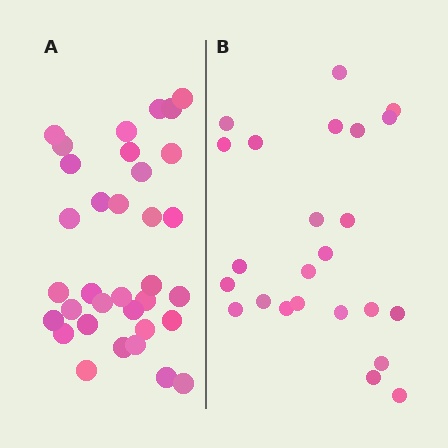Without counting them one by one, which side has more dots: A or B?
Region A (the left region) has more dots.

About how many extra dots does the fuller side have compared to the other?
Region A has roughly 10 or so more dots than region B.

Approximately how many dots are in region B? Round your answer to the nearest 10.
About 20 dots. (The exact count is 24, which rounds to 20.)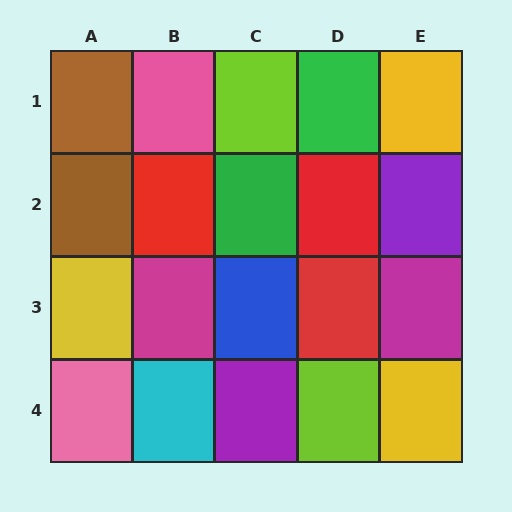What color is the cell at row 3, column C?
Blue.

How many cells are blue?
1 cell is blue.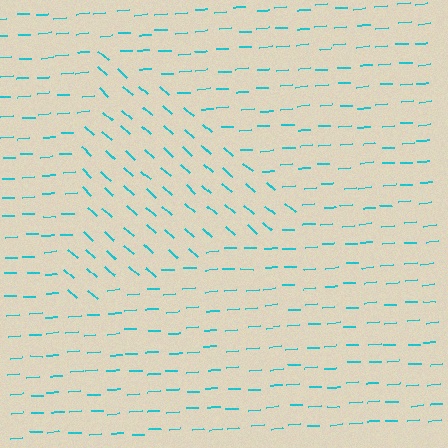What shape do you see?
I see a triangle.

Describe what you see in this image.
The image is filled with small cyan line segments. A triangle region in the image has lines oriented differently from the surrounding lines, creating a visible texture boundary.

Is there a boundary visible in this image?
Yes, there is a texture boundary formed by a change in line orientation.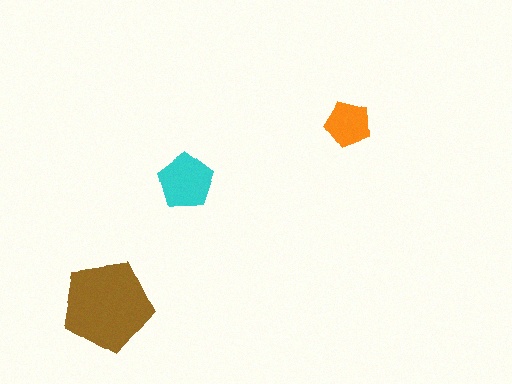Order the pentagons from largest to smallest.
the brown one, the cyan one, the orange one.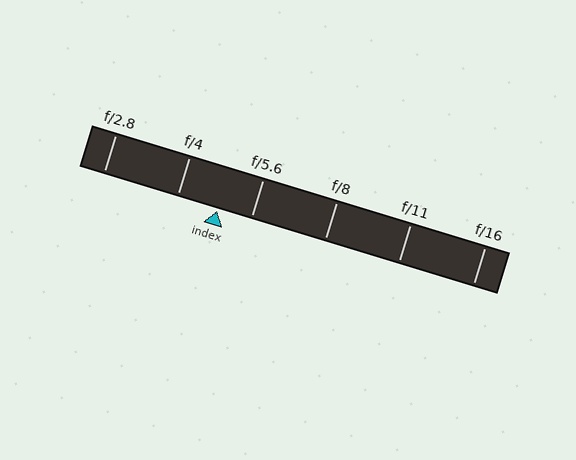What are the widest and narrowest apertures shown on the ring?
The widest aperture shown is f/2.8 and the narrowest is f/16.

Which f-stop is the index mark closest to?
The index mark is closest to f/5.6.